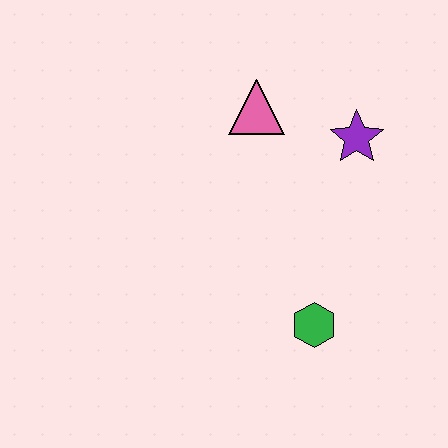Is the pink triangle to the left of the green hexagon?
Yes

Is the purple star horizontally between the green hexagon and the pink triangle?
No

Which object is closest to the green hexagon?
The purple star is closest to the green hexagon.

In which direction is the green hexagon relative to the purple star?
The green hexagon is below the purple star.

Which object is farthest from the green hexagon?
The pink triangle is farthest from the green hexagon.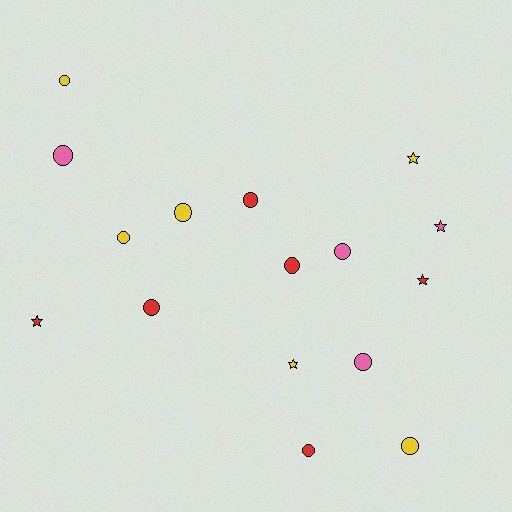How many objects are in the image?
There are 16 objects.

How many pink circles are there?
There are 3 pink circles.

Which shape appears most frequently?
Circle, with 11 objects.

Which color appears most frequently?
Red, with 6 objects.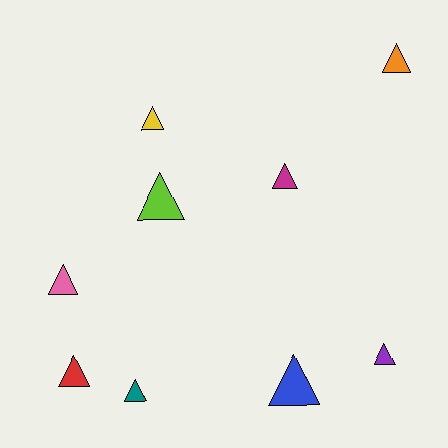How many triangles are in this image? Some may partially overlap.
There are 9 triangles.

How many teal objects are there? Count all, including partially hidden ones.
There is 1 teal object.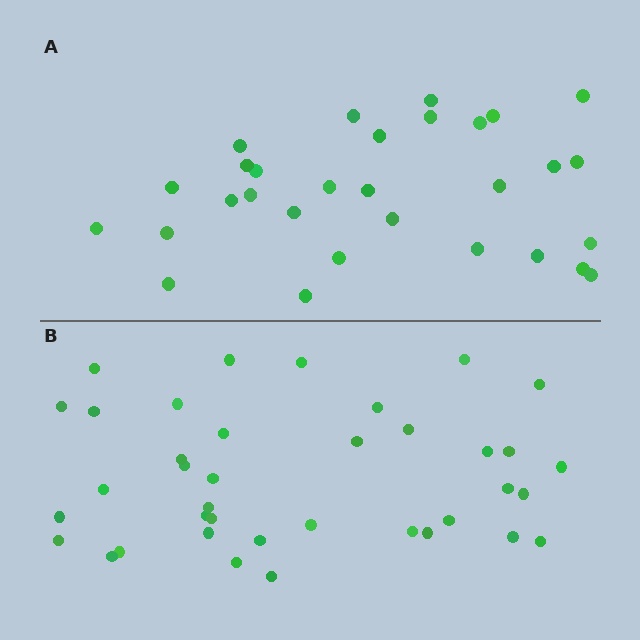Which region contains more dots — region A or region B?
Region B (the bottom region) has more dots.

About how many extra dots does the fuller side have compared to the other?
Region B has roughly 8 or so more dots than region A.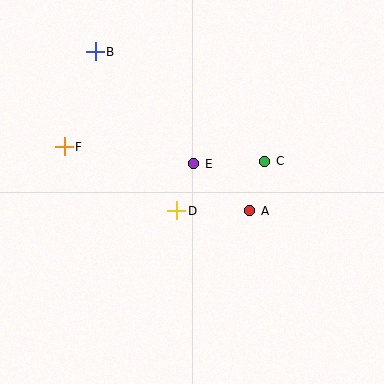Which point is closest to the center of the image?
Point D at (177, 211) is closest to the center.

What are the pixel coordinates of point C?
Point C is at (265, 161).